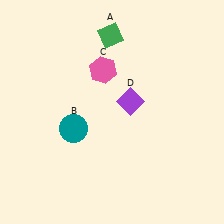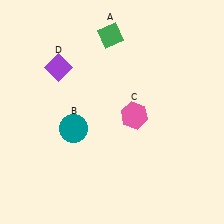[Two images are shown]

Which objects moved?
The objects that moved are: the pink hexagon (C), the purple diamond (D).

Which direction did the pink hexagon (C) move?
The pink hexagon (C) moved down.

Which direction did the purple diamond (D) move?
The purple diamond (D) moved left.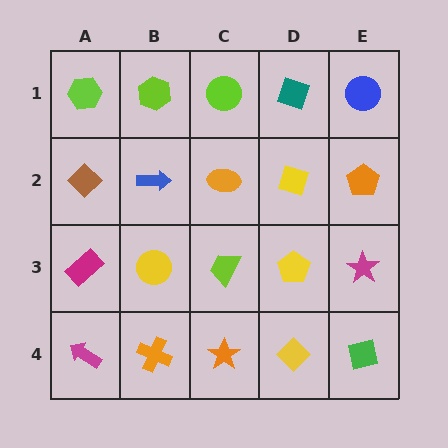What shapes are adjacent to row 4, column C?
A lime trapezoid (row 3, column C), an orange cross (row 4, column B), a yellow diamond (row 4, column D).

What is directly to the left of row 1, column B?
A lime hexagon.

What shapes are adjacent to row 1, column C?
An orange ellipse (row 2, column C), a lime hexagon (row 1, column B), a teal diamond (row 1, column D).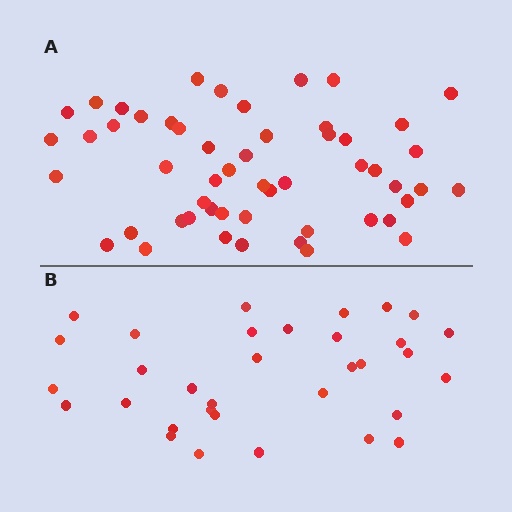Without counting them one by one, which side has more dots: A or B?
Region A (the top region) has more dots.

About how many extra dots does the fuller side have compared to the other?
Region A has approximately 20 more dots than region B.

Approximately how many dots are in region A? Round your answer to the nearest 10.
About 50 dots. (The exact count is 53, which rounds to 50.)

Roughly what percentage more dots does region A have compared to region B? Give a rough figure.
About 60% more.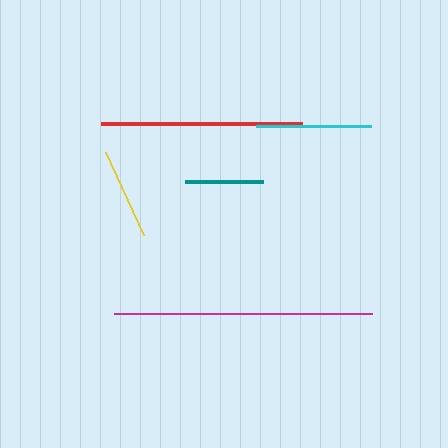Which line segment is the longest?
The magenta line is the longest at approximately 259 pixels.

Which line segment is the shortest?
The teal line is the shortest at approximately 78 pixels.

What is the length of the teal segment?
The teal segment is approximately 78 pixels long.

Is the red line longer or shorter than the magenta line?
The magenta line is longer than the red line.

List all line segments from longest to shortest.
From longest to shortest: magenta, red, cyan, yellow, teal.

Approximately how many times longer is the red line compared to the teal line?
The red line is approximately 2.6 times the length of the teal line.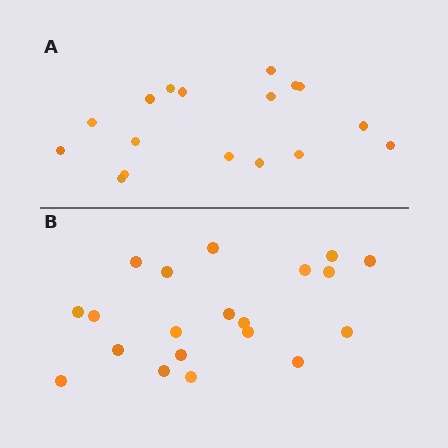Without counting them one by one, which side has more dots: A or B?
Region B (the bottom region) has more dots.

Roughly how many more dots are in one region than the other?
Region B has just a few more — roughly 2 or 3 more dots than region A.